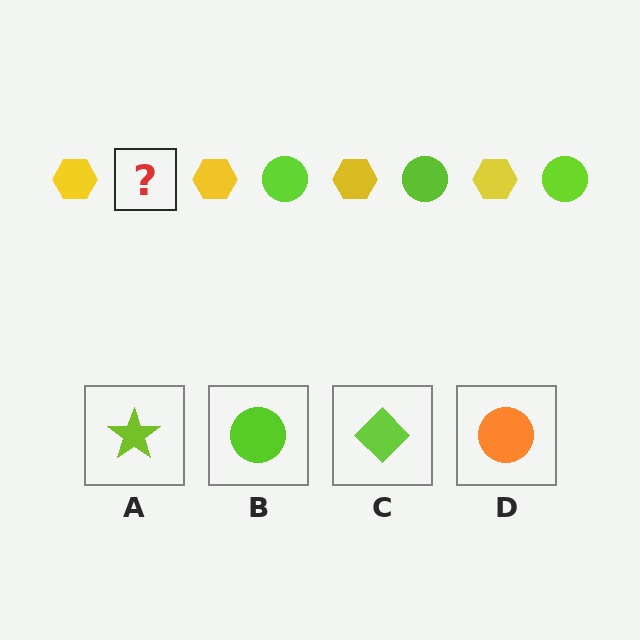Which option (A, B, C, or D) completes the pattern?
B.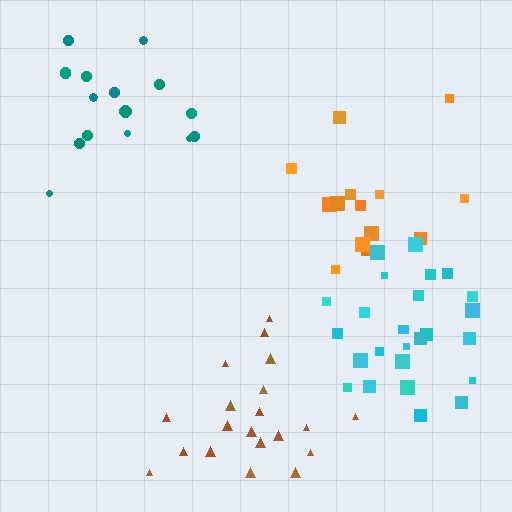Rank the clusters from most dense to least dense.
cyan, orange, brown, teal.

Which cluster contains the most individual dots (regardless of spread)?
Cyan (26).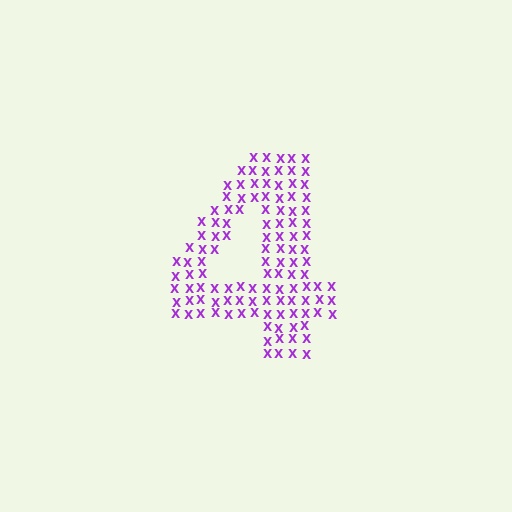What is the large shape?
The large shape is the digit 4.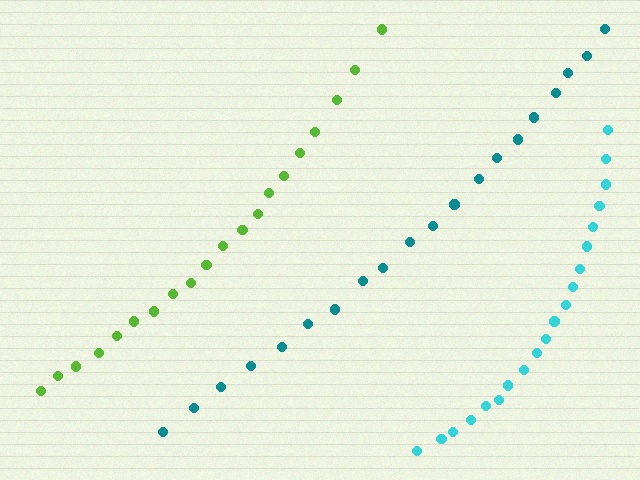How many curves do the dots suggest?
There are 3 distinct paths.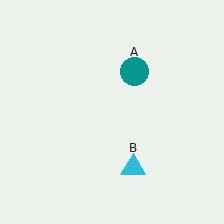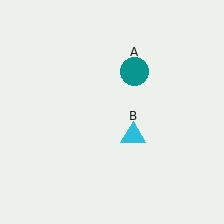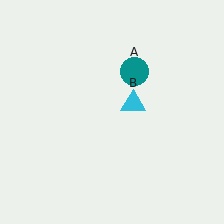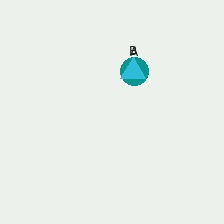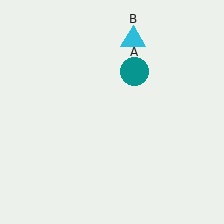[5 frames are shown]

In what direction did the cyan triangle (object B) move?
The cyan triangle (object B) moved up.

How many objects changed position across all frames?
1 object changed position: cyan triangle (object B).